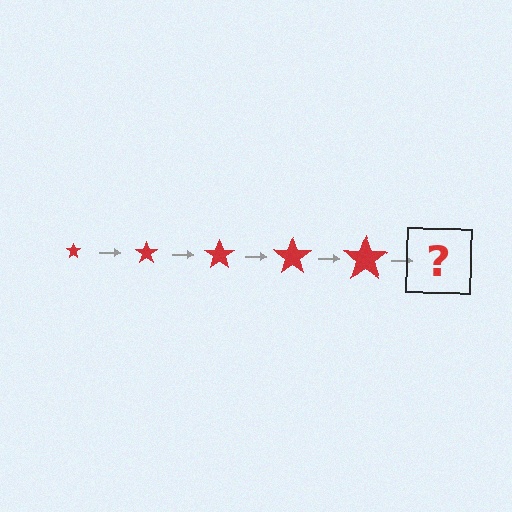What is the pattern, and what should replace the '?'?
The pattern is that the star gets progressively larger each step. The '?' should be a red star, larger than the previous one.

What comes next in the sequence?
The next element should be a red star, larger than the previous one.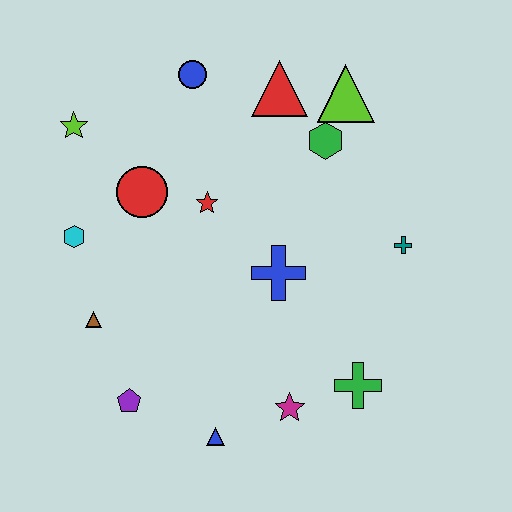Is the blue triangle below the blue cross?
Yes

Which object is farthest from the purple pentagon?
The lime triangle is farthest from the purple pentagon.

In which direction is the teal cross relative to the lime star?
The teal cross is to the right of the lime star.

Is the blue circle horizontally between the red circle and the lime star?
No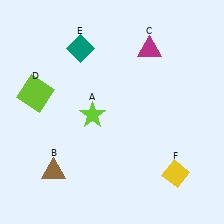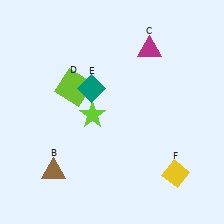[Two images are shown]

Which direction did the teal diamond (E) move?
The teal diamond (E) moved down.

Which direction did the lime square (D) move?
The lime square (D) moved right.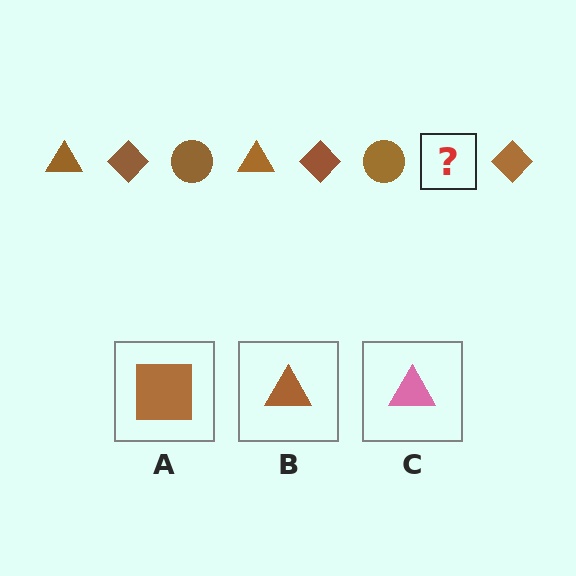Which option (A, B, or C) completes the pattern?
B.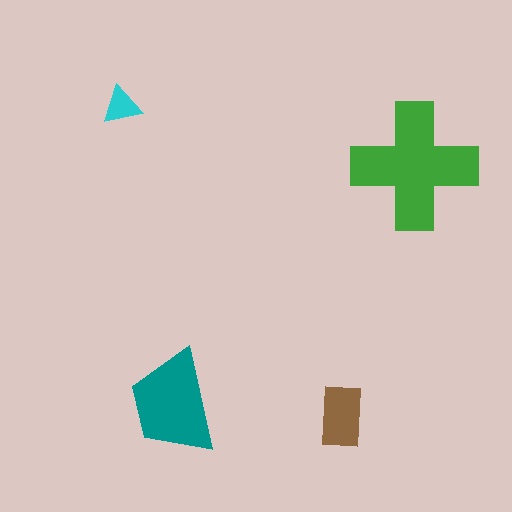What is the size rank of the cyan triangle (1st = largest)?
4th.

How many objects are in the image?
There are 4 objects in the image.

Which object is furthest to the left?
The cyan triangle is leftmost.